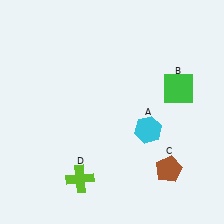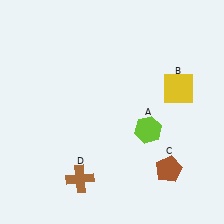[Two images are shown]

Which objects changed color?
A changed from cyan to lime. B changed from green to yellow. D changed from lime to brown.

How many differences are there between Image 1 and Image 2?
There are 3 differences between the two images.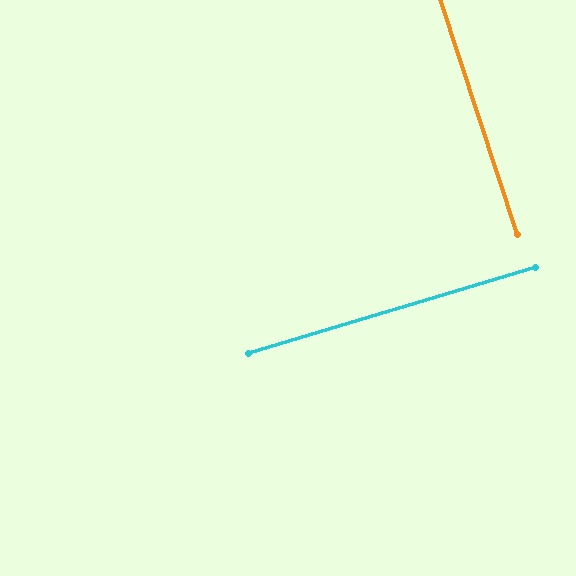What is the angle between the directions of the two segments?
Approximately 89 degrees.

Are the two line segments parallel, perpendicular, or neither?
Perpendicular — they meet at approximately 89°.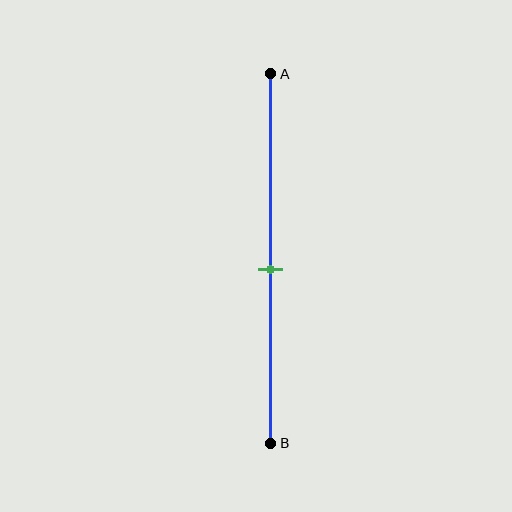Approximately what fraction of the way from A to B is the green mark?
The green mark is approximately 55% of the way from A to B.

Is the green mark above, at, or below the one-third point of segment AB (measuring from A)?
The green mark is below the one-third point of segment AB.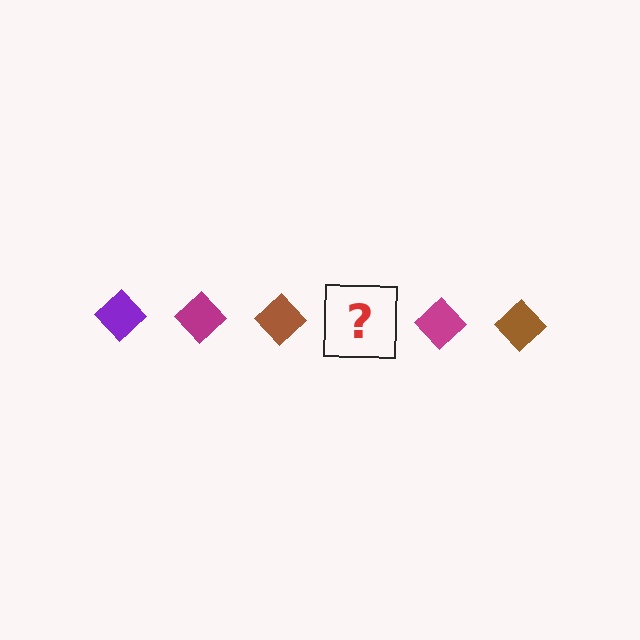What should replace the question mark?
The question mark should be replaced with a purple diamond.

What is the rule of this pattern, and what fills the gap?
The rule is that the pattern cycles through purple, magenta, brown diamonds. The gap should be filled with a purple diamond.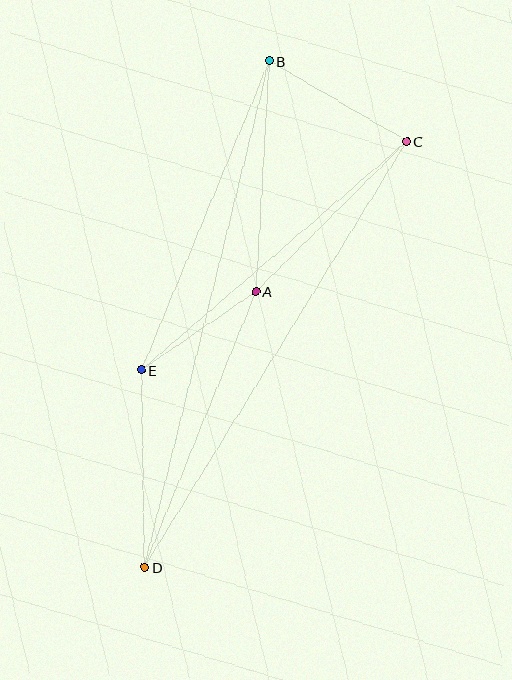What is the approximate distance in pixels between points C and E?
The distance between C and E is approximately 350 pixels.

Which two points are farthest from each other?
Points B and D are farthest from each other.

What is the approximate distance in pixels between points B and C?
The distance between B and C is approximately 159 pixels.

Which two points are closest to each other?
Points A and E are closest to each other.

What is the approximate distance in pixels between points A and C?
The distance between A and C is approximately 213 pixels.